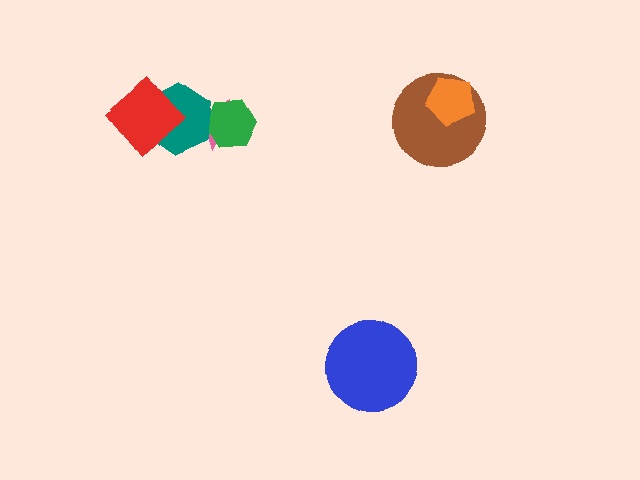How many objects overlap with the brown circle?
1 object overlaps with the brown circle.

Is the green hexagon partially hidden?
Yes, it is partially covered by another shape.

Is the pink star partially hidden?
Yes, it is partially covered by another shape.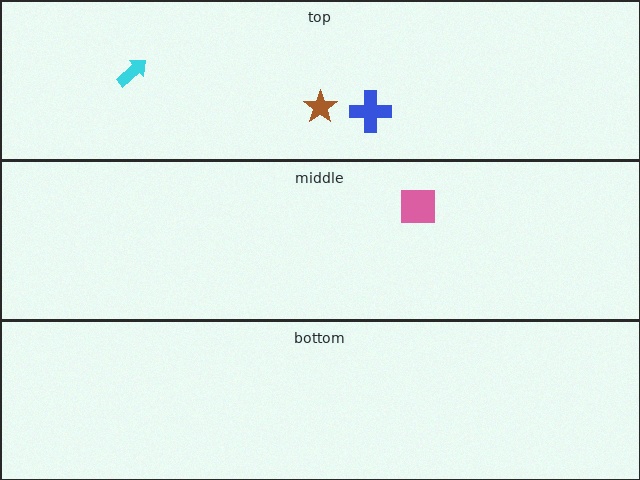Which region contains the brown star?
The top region.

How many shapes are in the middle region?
1.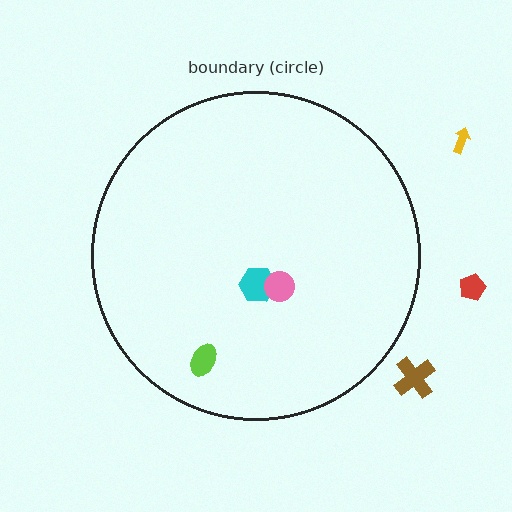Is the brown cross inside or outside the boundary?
Outside.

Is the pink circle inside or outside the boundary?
Inside.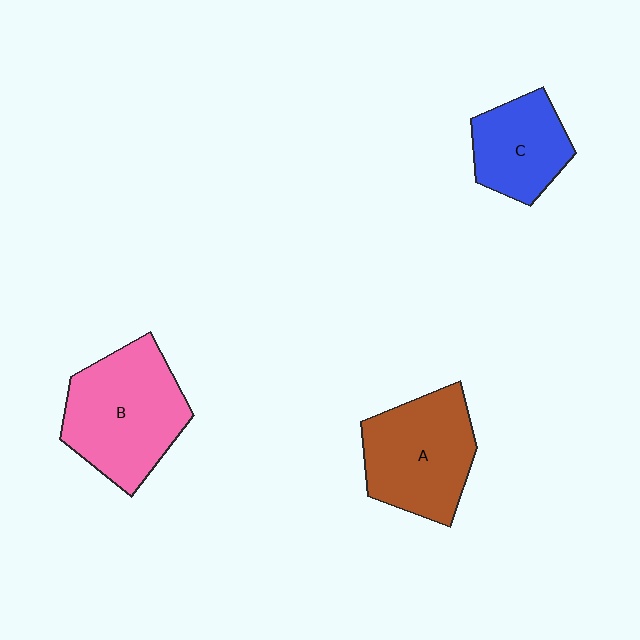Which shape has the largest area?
Shape B (pink).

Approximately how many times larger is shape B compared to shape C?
Approximately 1.6 times.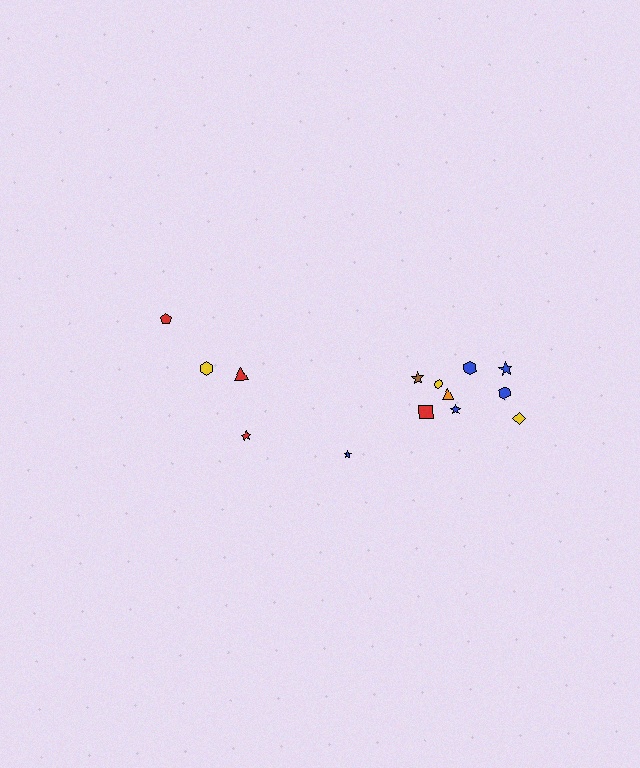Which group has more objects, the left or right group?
The right group.